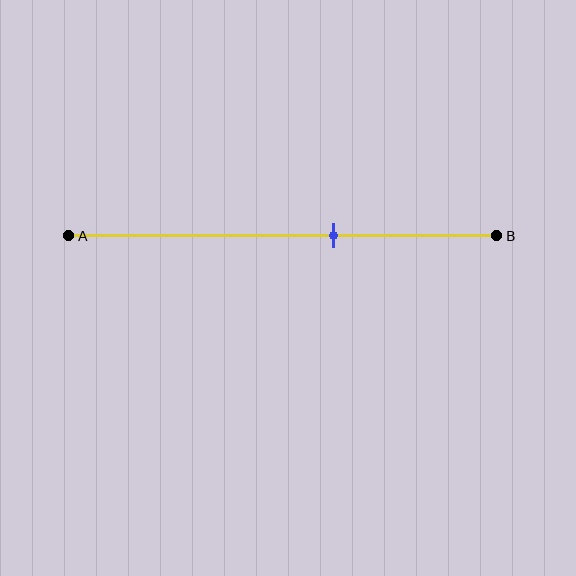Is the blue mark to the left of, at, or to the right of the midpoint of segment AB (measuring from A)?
The blue mark is to the right of the midpoint of segment AB.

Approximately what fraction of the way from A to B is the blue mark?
The blue mark is approximately 60% of the way from A to B.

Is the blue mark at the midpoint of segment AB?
No, the mark is at about 60% from A, not at the 50% midpoint.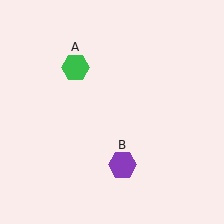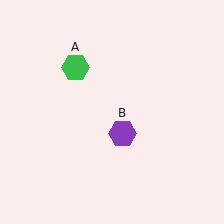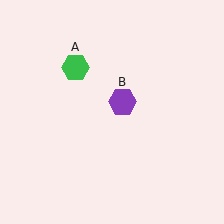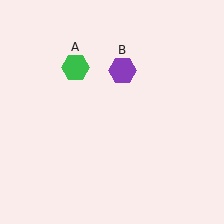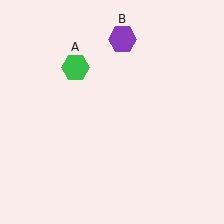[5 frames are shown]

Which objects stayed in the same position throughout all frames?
Green hexagon (object A) remained stationary.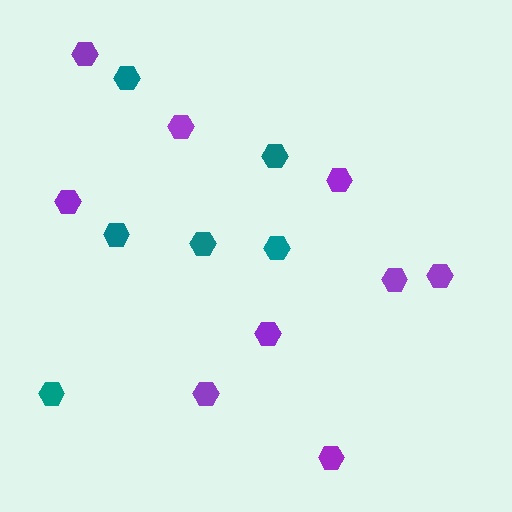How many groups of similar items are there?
There are 2 groups: one group of purple hexagons (9) and one group of teal hexagons (6).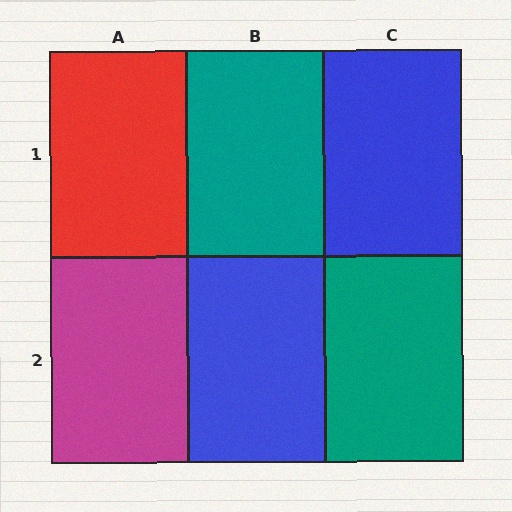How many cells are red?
1 cell is red.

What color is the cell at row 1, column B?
Teal.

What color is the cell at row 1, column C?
Blue.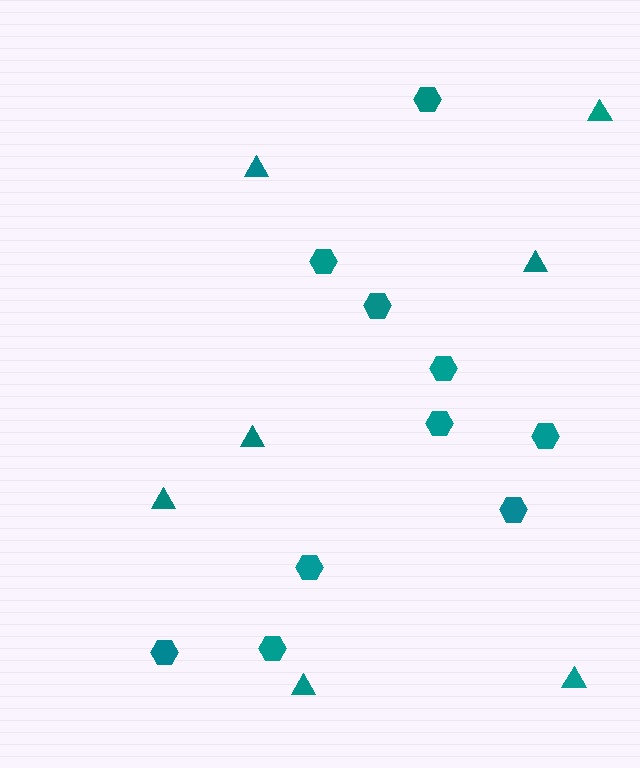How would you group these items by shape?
There are 2 groups: one group of hexagons (10) and one group of triangles (7).